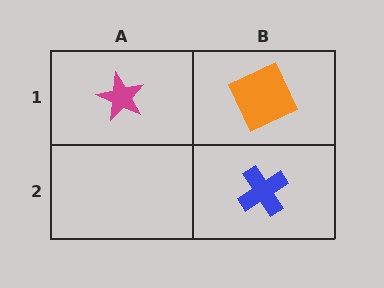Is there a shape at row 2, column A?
No, that cell is empty.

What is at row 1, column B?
An orange square.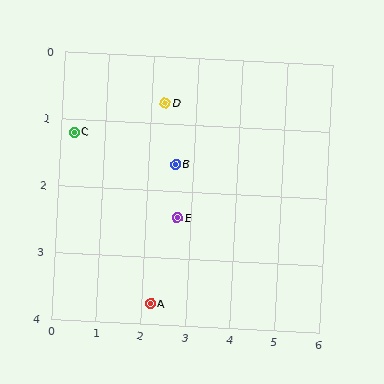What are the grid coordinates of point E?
Point E is at approximately (2.7, 2.4).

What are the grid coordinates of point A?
Point A is at approximately (2.2, 3.7).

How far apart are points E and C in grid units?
Points E and C are about 2.7 grid units apart.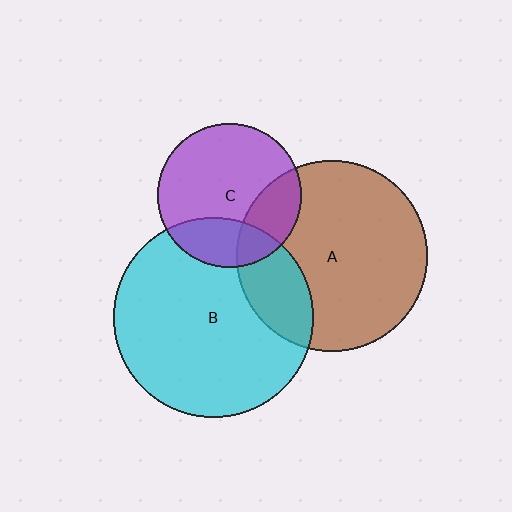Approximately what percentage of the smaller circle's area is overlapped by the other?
Approximately 25%.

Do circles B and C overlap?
Yes.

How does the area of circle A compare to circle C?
Approximately 1.8 times.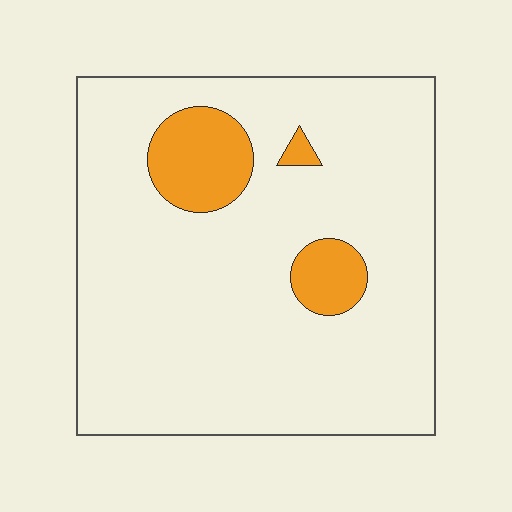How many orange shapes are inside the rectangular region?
3.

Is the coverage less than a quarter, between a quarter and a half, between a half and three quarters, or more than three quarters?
Less than a quarter.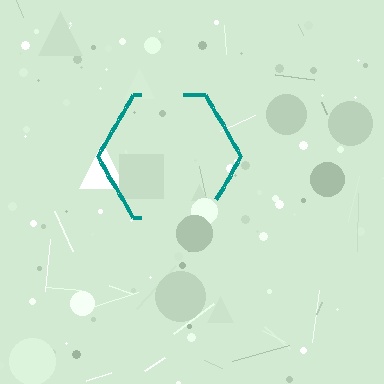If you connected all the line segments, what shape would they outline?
They would outline a hexagon.